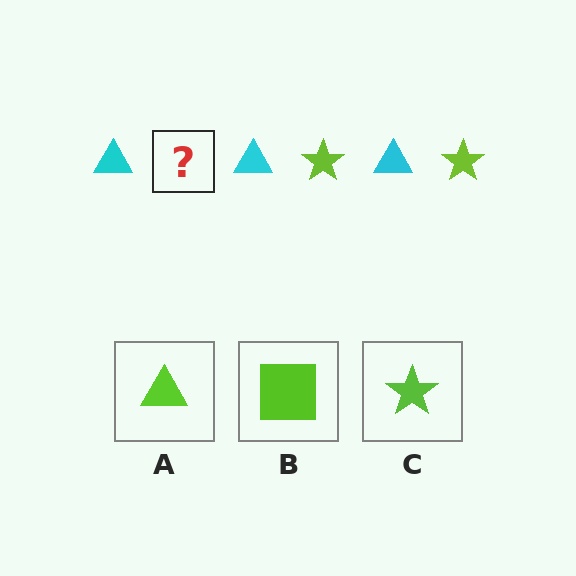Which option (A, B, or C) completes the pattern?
C.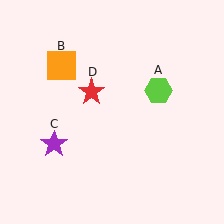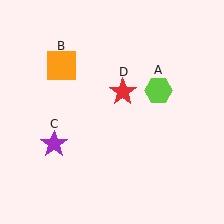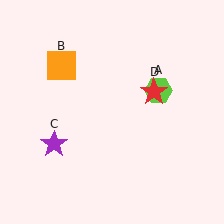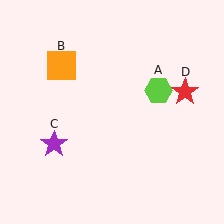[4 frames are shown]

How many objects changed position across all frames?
1 object changed position: red star (object D).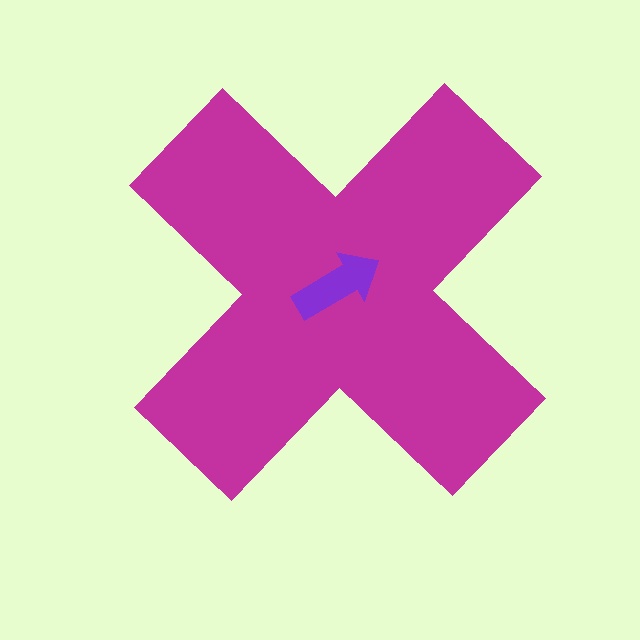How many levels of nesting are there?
2.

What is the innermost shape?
The purple arrow.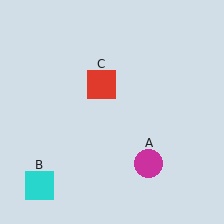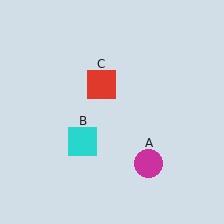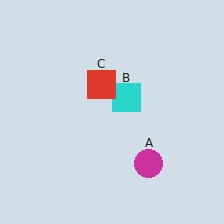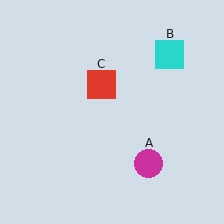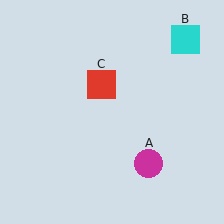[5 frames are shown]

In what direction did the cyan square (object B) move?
The cyan square (object B) moved up and to the right.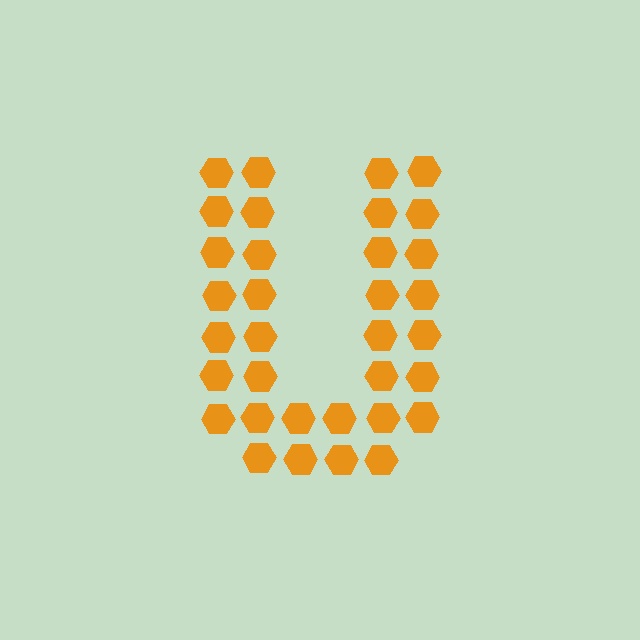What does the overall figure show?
The overall figure shows the letter U.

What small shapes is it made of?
It is made of small hexagons.